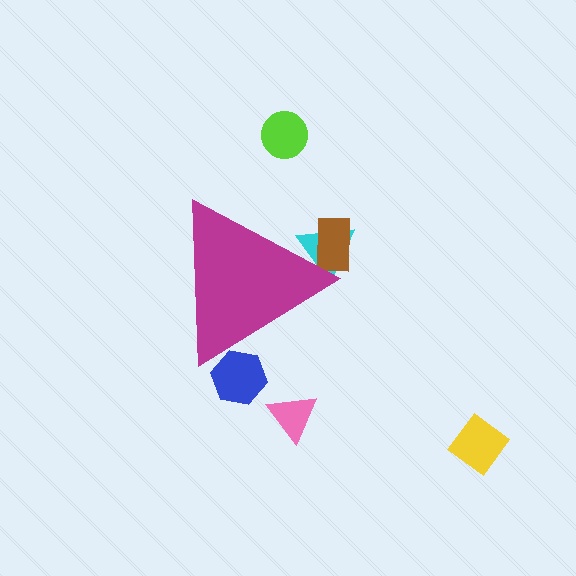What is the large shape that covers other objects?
A magenta triangle.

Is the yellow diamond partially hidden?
No, the yellow diamond is fully visible.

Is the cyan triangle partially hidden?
Yes, the cyan triangle is partially hidden behind the magenta triangle.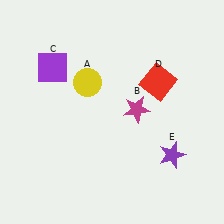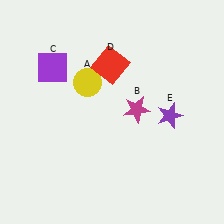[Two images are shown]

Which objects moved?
The objects that moved are: the red square (D), the purple star (E).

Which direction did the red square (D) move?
The red square (D) moved left.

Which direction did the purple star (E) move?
The purple star (E) moved up.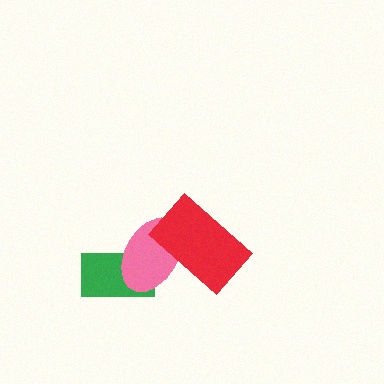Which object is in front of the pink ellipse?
The red rectangle is in front of the pink ellipse.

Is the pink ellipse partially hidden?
Yes, it is partially covered by another shape.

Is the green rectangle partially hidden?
Yes, it is partially covered by another shape.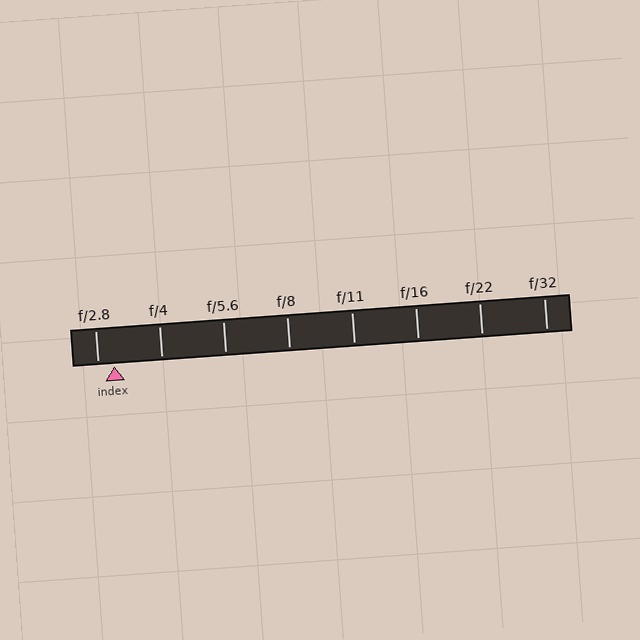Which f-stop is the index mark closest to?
The index mark is closest to f/2.8.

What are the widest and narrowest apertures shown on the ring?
The widest aperture shown is f/2.8 and the narrowest is f/32.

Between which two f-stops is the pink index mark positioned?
The index mark is between f/2.8 and f/4.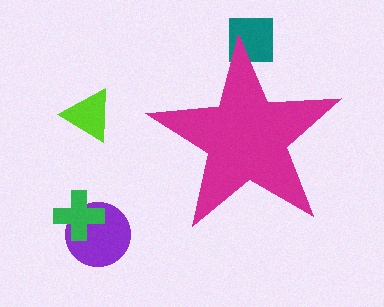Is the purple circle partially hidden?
No, the purple circle is fully visible.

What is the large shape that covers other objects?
A magenta star.